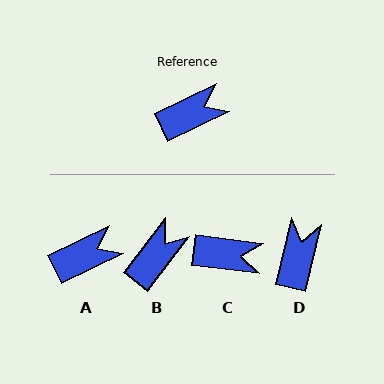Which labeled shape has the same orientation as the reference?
A.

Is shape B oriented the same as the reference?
No, it is off by about 26 degrees.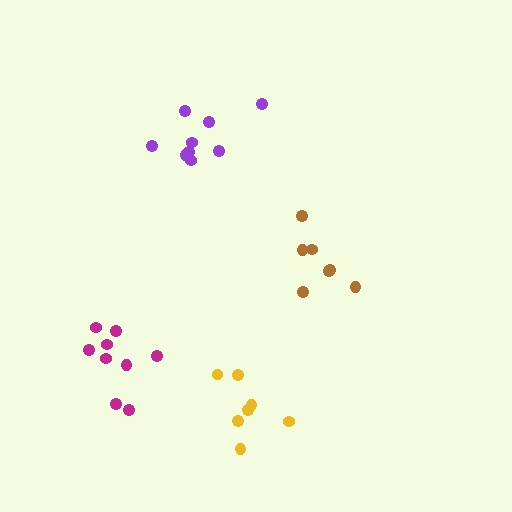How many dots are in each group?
Group 1: 7 dots, Group 2: 7 dots, Group 3: 9 dots, Group 4: 9 dots (32 total).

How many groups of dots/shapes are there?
There are 4 groups.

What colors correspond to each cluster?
The clusters are colored: yellow, brown, magenta, purple.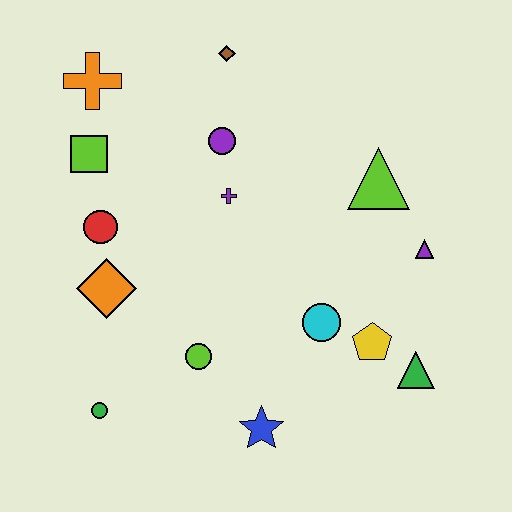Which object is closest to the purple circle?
The purple cross is closest to the purple circle.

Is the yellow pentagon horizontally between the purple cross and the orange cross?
No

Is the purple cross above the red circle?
Yes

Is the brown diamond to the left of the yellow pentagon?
Yes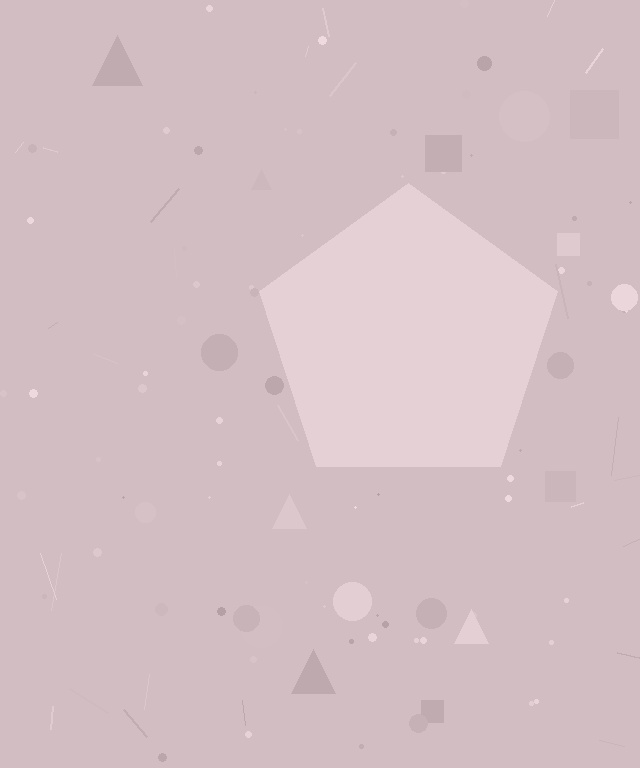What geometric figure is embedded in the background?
A pentagon is embedded in the background.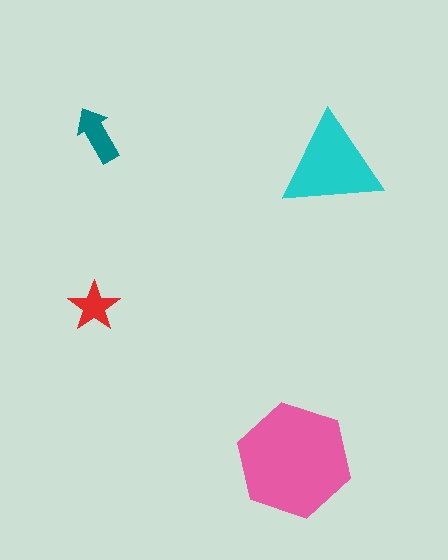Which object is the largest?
The pink hexagon.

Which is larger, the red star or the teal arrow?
The teal arrow.